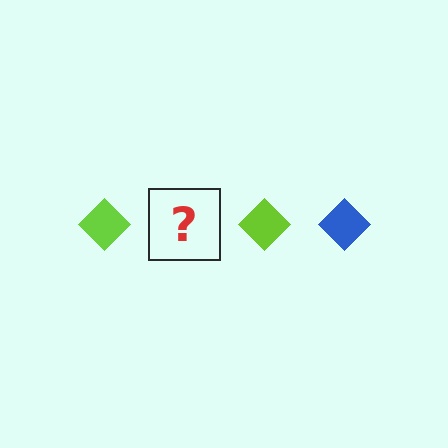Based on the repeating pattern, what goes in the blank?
The blank should be a blue diamond.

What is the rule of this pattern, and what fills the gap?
The rule is that the pattern cycles through lime, blue diamonds. The gap should be filled with a blue diamond.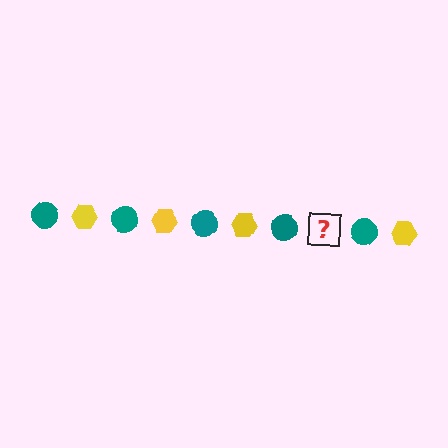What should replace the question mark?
The question mark should be replaced with a yellow hexagon.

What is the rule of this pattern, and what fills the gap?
The rule is that the pattern alternates between teal circle and yellow hexagon. The gap should be filled with a yellow hexagon.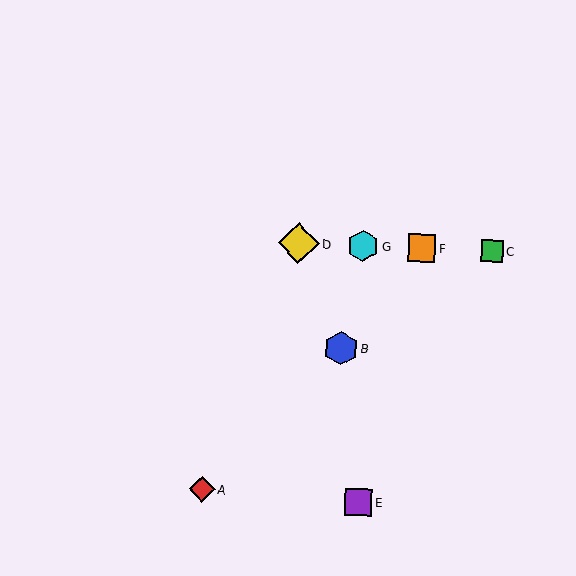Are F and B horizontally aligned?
No, F is at y≈248 and B is at y≈348.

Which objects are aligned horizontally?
Objects C, D, F, G are aligned horizontally.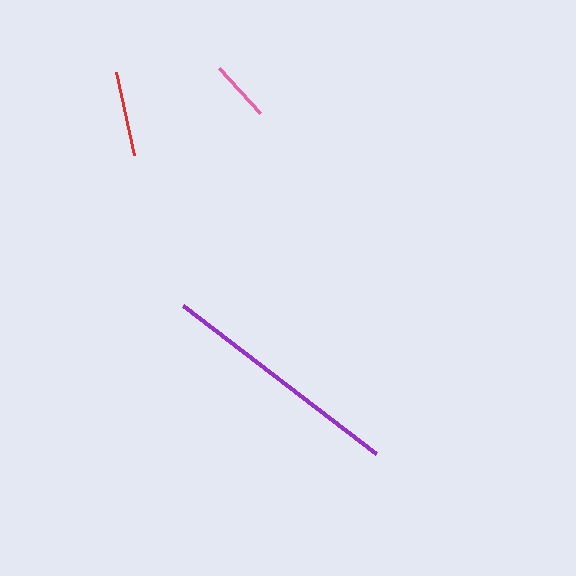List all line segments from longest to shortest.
From longest to shortest: purple, red, pink.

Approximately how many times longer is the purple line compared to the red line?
The purple line is approximately 2.9 times the length of the red line.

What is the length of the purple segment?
The purple segment is approximately 243 pixels long.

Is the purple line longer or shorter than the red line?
The purple line is longer than the red line.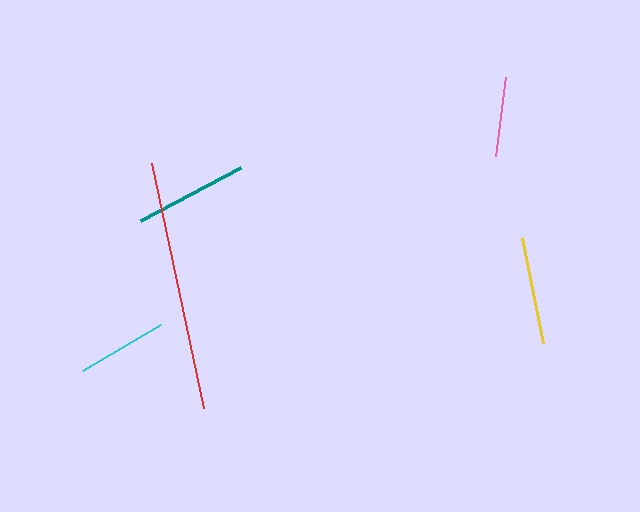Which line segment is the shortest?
The pink line is the shortest at approximately 80 pixels.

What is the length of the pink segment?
The pink segment is approximately 80 pixels long.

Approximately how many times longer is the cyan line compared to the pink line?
The cyan line is approximately 1.1 times the length of the pink line.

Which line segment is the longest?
The red line is the longest at approximately 250 pixels.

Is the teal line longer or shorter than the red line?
The red line is longer than the teal line.